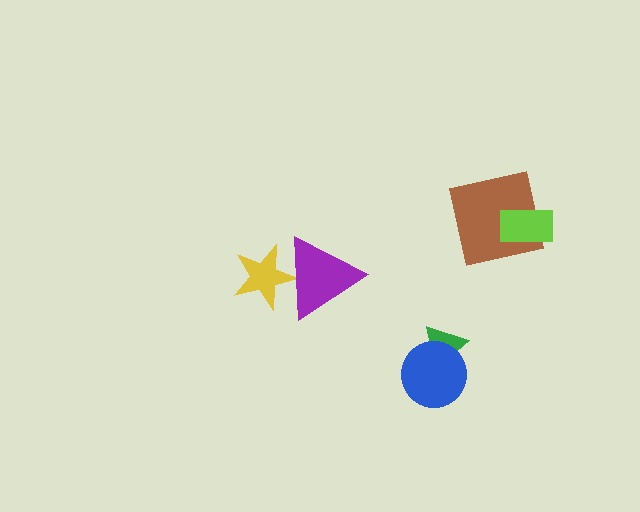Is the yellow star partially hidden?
Yes, it is partially covered by another shape.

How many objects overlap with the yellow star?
1 object overlaps with the yellow star.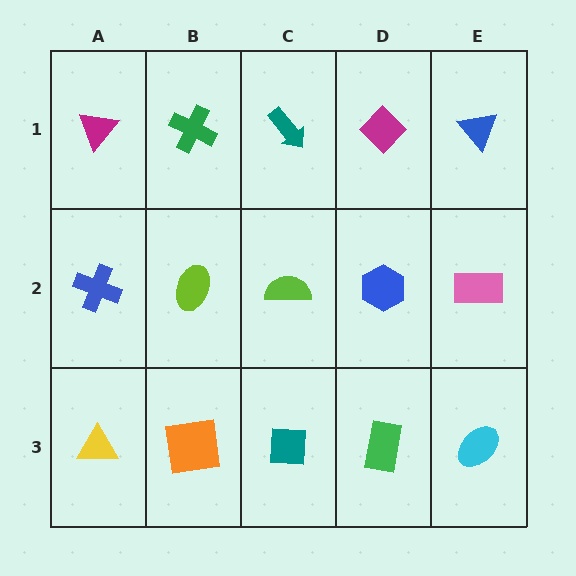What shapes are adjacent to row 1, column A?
A blue cross (row 2, column A), a green cross (row 1, column B).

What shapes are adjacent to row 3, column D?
A blue hexagon (row 2, column D), a teal square (row 3, column C), a cyan ellipse (row 3, column E).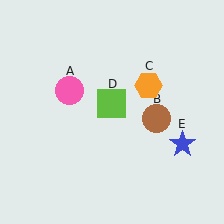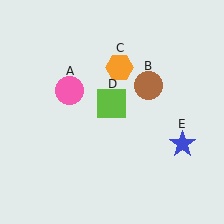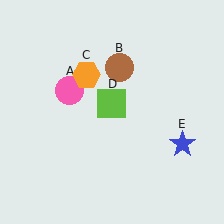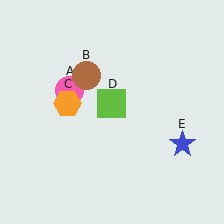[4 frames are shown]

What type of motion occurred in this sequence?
The brown circle (object B), orange hexagon (object C) rotated counterclockwise around the center of the scene.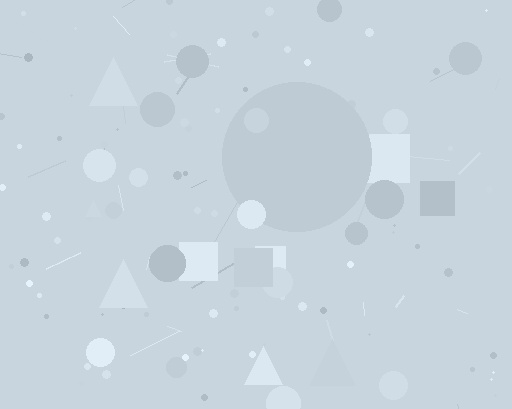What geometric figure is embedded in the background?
A circle is embedded in the background.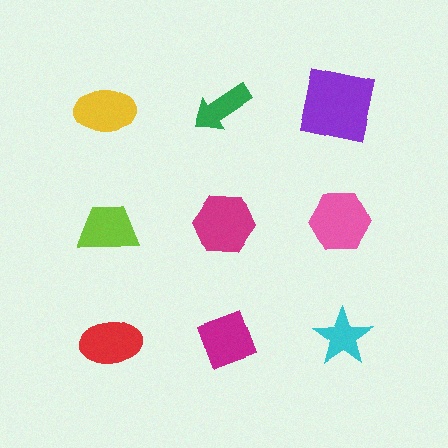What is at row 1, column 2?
A green arrow.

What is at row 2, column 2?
A magenta hexagon.